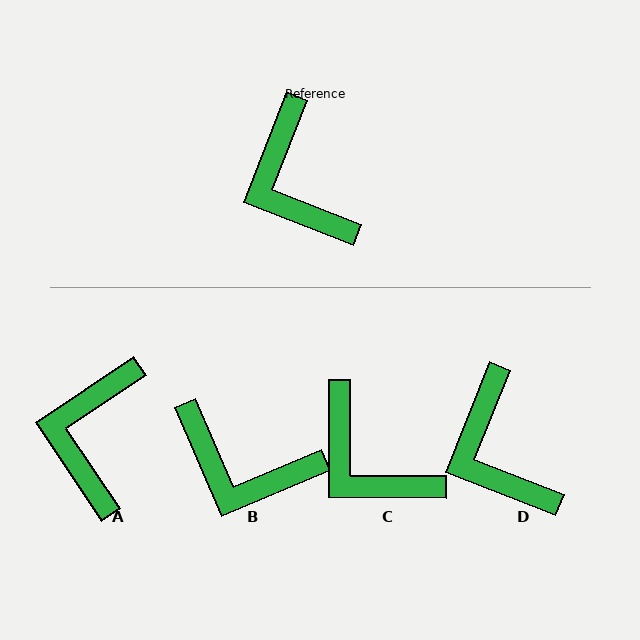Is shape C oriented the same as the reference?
No, it is off by about 22 degrees.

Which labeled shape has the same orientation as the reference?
D.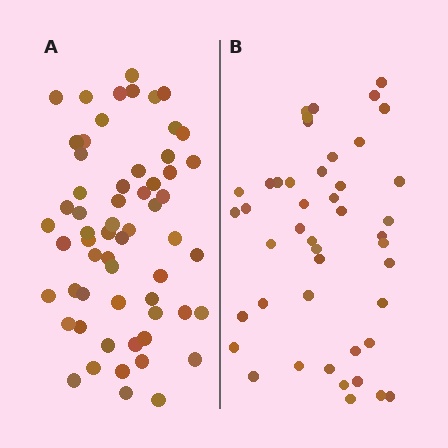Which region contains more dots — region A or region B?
Region A (the left region) has more dots.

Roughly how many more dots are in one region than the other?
Region A has approximately 15 more dots than region B.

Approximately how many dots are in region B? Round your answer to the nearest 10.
About 40 dots. (The exact count is 45, which rounds to 40.)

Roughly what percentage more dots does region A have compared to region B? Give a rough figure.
About 35% more.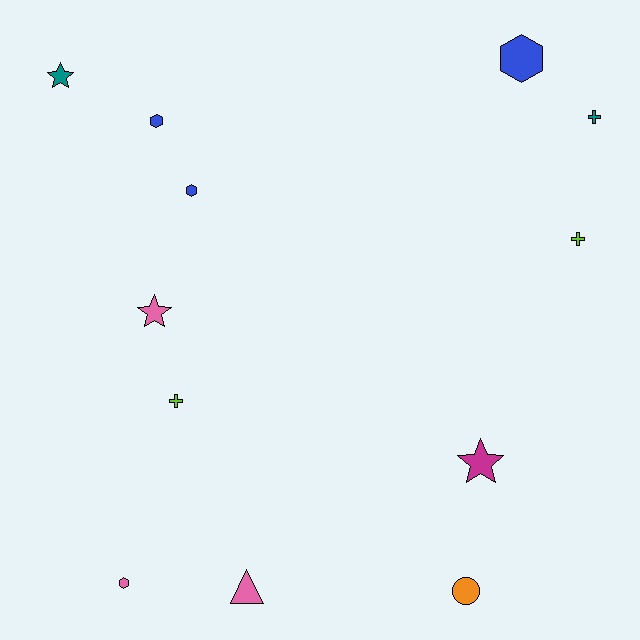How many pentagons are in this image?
There are no pentagons.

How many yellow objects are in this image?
There are no yellow objects.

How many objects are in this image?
There are 12 objects.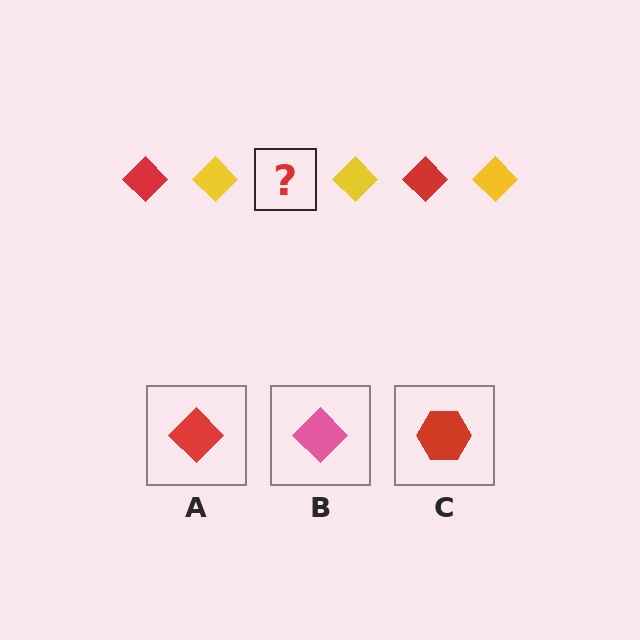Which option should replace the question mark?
Option A.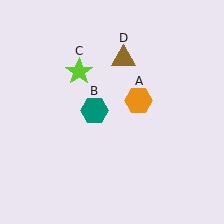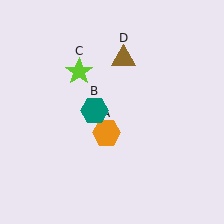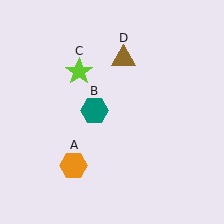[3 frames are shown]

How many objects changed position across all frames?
1 object changed position: orange hexagon (object A).